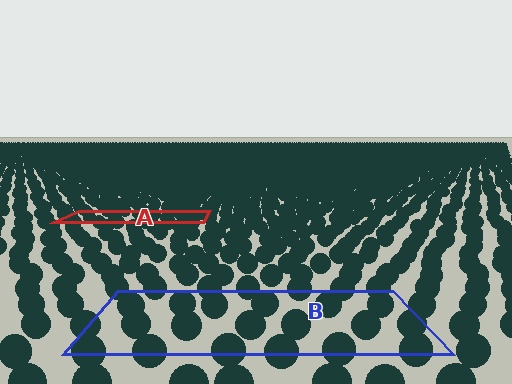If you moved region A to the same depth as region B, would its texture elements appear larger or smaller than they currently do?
They would appear larger. At a closer depth, the same texture elements are projected at a bigger on-screen size.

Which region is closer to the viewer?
Region B is closer. The texture elements there are larger and more spread out.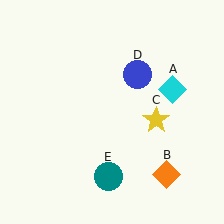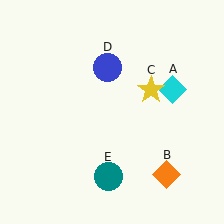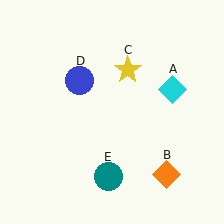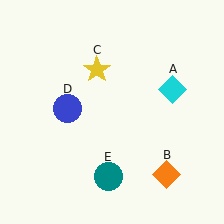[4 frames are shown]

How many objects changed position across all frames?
2 objects changed position: yellow star (object C), blue circle (object D).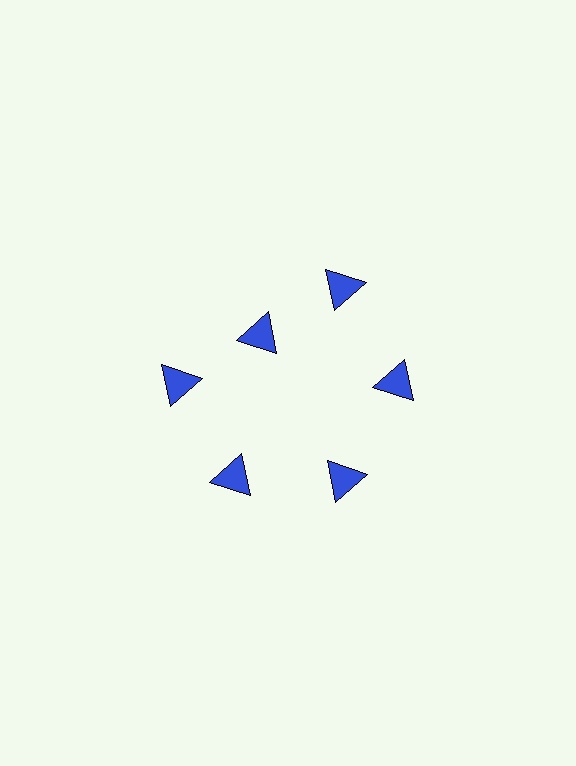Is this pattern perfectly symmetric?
No. The 6 blue triangles are arranged in a ring, but one element near the 11 o'clock position is pulled inward toward the center, breaking the 6-fold rotational symmetry.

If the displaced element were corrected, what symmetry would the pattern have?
It would have 6-fold rotational symmetry — the pattern would map onto itself every 60 degrees.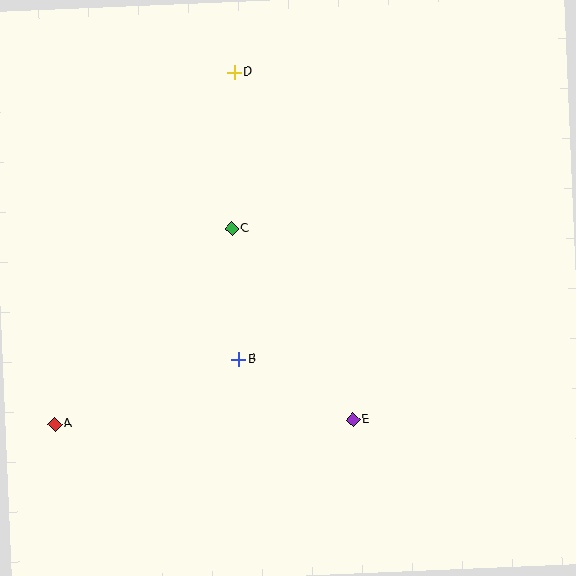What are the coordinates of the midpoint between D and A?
The midpoint between D and A is at (145, 248).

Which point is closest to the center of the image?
Point C at (231, 229) is closest to the center.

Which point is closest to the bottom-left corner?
Point A is closest to the bottom-left corner.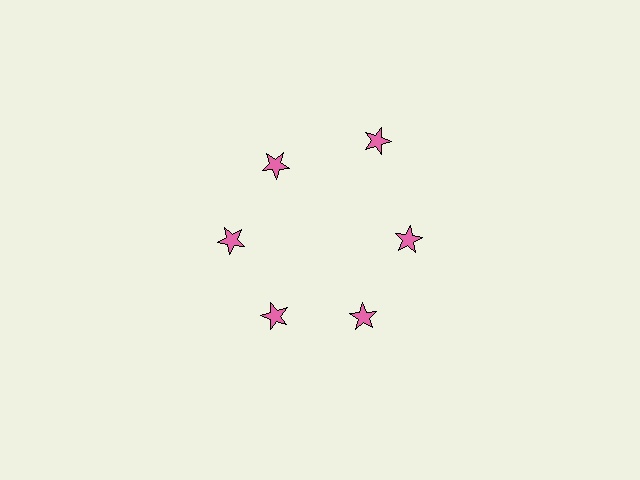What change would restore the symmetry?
The symmetry would be restored by moving it inward, back onto the ring so that all 6 stars sit at equal angles and equal distance from the center.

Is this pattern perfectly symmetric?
No. The 6 pink stars are arranged in a ring, but one element near the 1 o'clock position is pushed outward from the center, breaking the 6-fold rotational symmetry.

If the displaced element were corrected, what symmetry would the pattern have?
It would have 6-fold rotational symmetry — the pattern would map onto itself every 60 degrees.